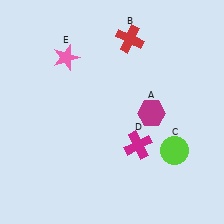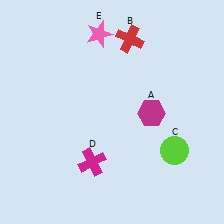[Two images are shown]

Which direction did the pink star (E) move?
The pink star (E) moved right.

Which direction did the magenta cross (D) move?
The magenta cross (D) moved left.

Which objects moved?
The objects that moved are: the magenta cross (D), the pink star (E).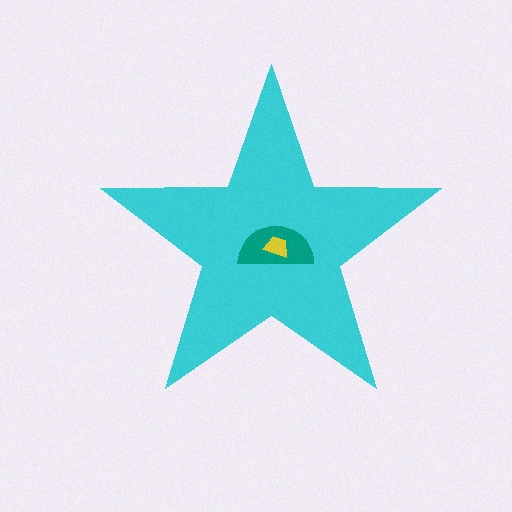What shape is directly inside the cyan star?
The teal semicircle.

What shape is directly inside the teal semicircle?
The yellow trapezoid.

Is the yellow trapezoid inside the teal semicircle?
Yes.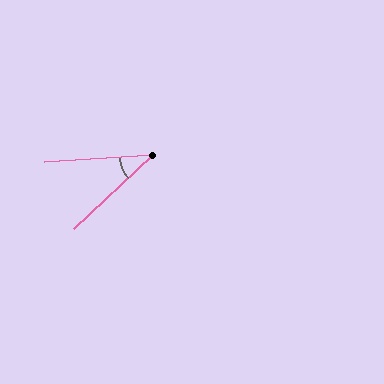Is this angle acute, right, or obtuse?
It is acute.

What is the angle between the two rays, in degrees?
Approximately 39 degrees.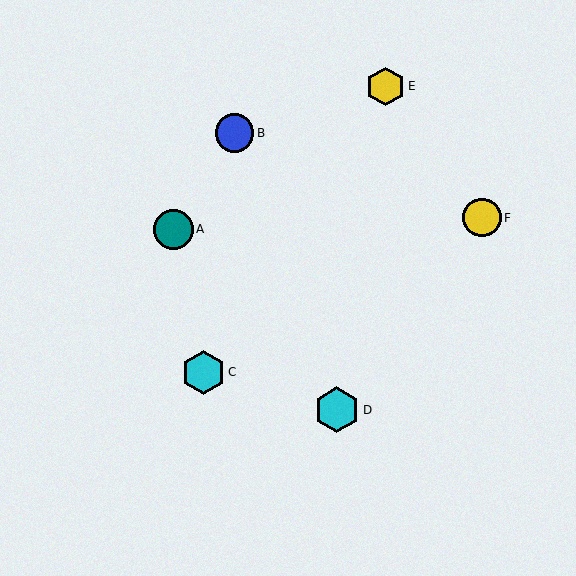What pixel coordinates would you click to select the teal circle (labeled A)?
Click at (173, 229) to select the teal circle A.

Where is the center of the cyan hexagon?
The center of the cyan hexagon is at (337, 410).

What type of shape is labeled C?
Shape C is a cyan hexagon.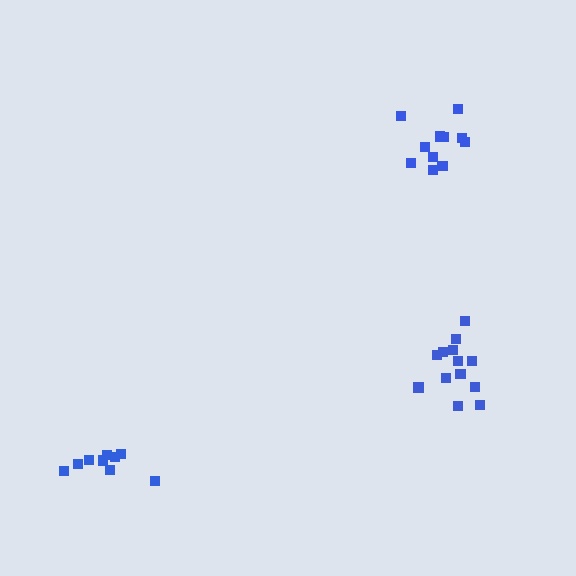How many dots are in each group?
Group 1: 13 dots, Group 2: 11 dots, Group 3: 9 dots (33 total).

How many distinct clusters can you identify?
There are 3 distinct clusters.